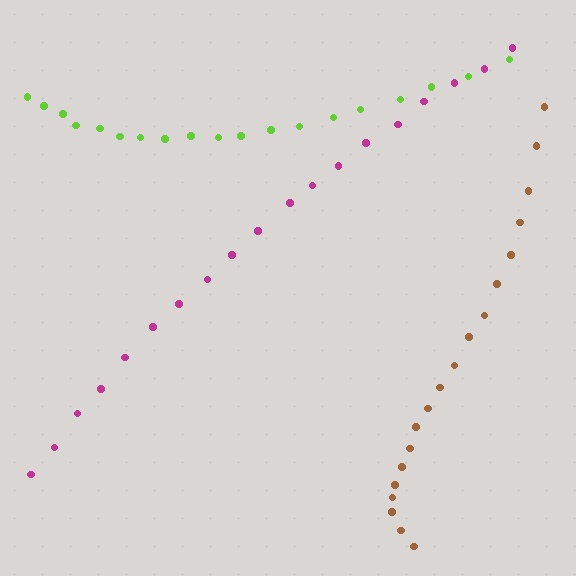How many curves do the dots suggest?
There are 3 distinct paths.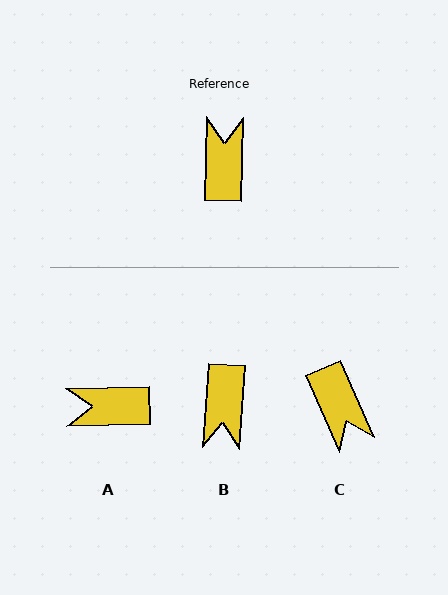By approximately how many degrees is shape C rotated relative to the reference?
Approximately 155 degrees clockwise.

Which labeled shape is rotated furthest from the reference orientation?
B, about 177 degrees away.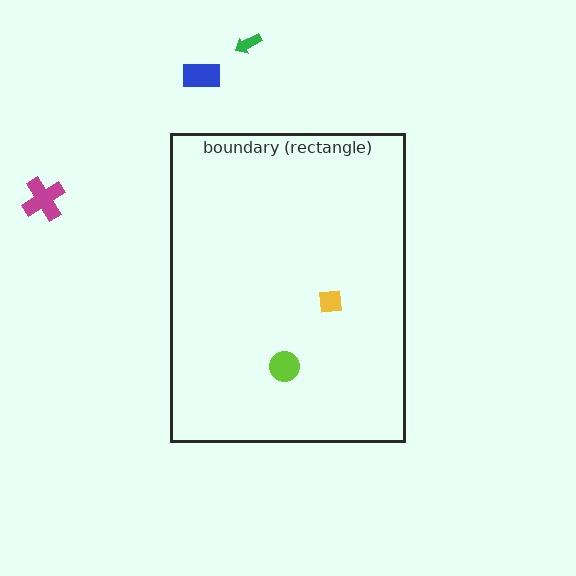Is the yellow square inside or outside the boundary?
Inside.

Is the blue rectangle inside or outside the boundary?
Outside.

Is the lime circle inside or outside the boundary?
Inside.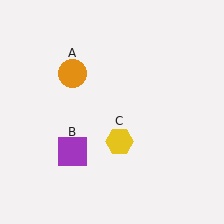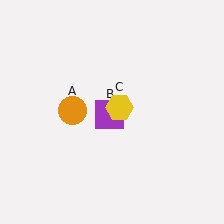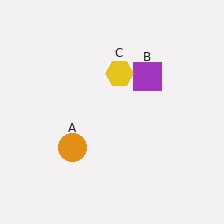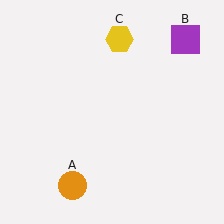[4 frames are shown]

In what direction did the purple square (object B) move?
The purple square (object B) moved up and to the right.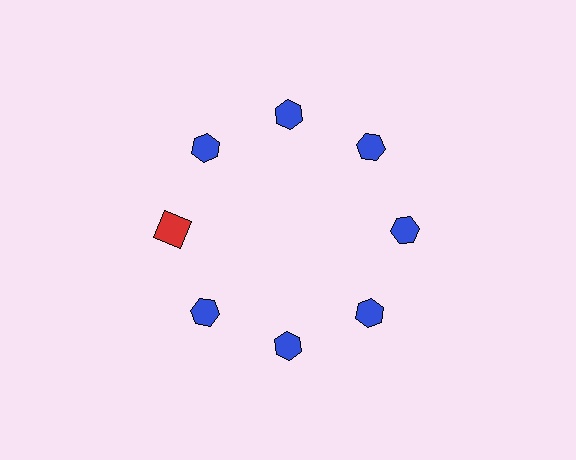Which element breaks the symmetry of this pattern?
The red square at roughly the 9 o'clock position breaks the symmetry. All other shapes are blue hexagons.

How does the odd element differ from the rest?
It differs in both color (red instead of blue) and shape (square instead of hexagon).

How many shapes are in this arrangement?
There are 8 shapes arranged in a ring pattern.